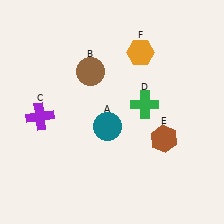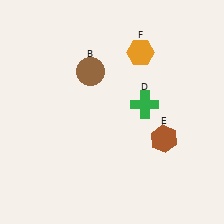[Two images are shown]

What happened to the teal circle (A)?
The teal circle (A) was removed in Image 2. It was in the bottom-left area of Image 1.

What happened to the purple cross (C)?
The purple cross (C) was removed in Image 2. It was in the bottom-left area of Image 1.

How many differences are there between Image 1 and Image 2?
There are 2 differences between the two images.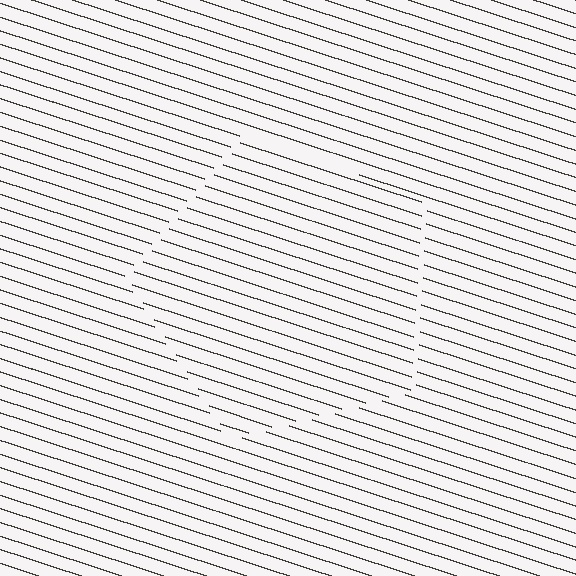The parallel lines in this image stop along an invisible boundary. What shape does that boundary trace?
An illusory pentagon. The interior of the shape contains the same grating, shifted by half a period — the contour is defined by the phase discontinuity where line-ends from the inner and outer gratings abut.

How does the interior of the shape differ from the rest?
The interior of the shape contains the same grating, shifted by half a period — the contour is defined by the phase discontinuity where line-ends from the inner and outer gratings abut.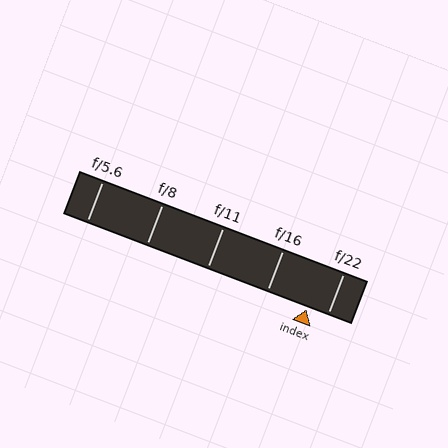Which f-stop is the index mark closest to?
The index mark is closest to f/22.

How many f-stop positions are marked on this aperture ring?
There are 5 f-stop positions marked.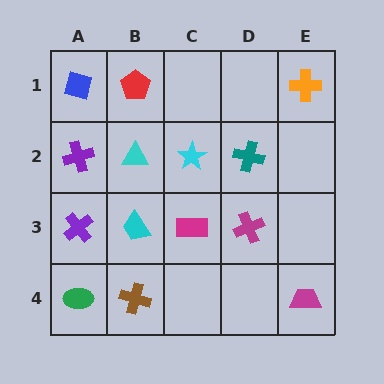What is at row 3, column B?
A cyan trapezoid.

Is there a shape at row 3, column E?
No, that cell is empty.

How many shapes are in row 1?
3 shapes.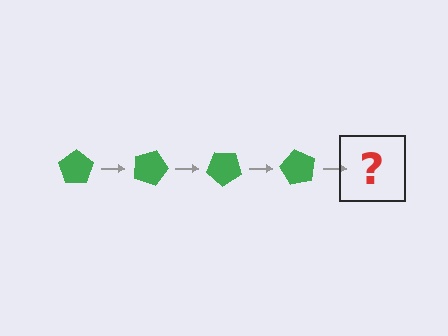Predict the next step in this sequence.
The next step is a green pentagon rotated 80 degrees.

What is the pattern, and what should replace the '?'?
The pattern is that the pentagon rotates 20 degrees each step. The '?' should be a green pentagon rotated 80 degrees.